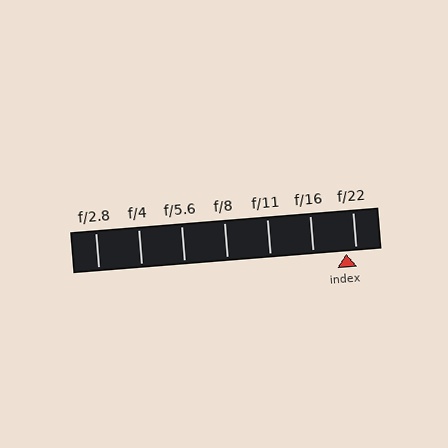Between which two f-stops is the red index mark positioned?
The index mark is between f/16 and f/22.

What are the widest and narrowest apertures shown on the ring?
The widest aperture shown is f/2.8 and the narrowest is f/22.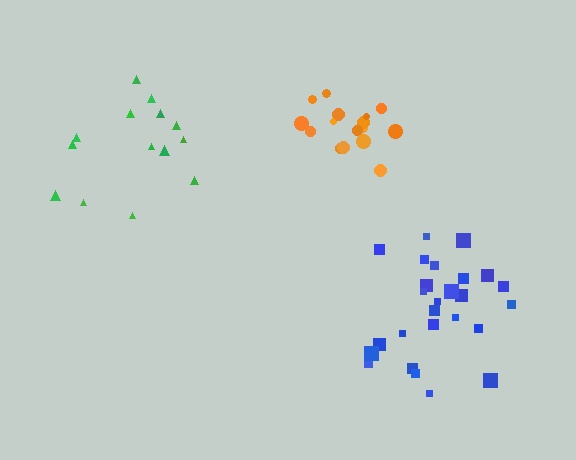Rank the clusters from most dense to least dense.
orange, blue, green.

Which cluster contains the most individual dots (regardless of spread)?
Blue (26).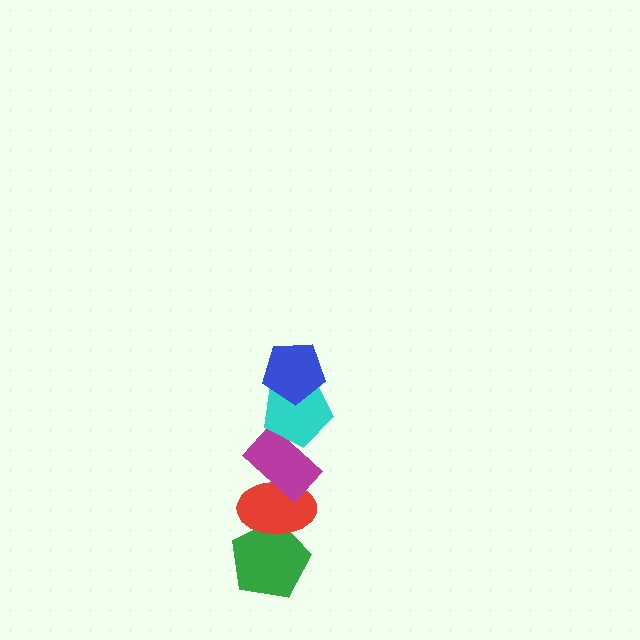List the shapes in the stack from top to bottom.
From top to bottom: the blue pentagon, the cyan pentagon, the magenta rectangle, the red ellipse, the green pentagon.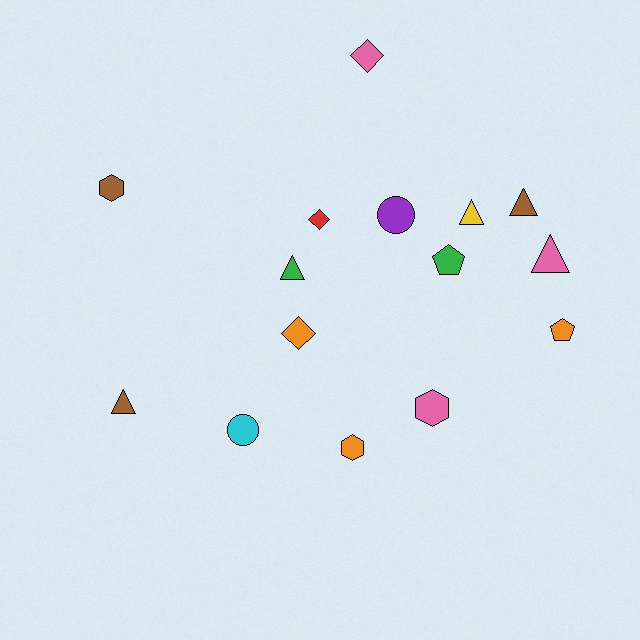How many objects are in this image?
There are 15 objects.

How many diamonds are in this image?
There are 3 diamonds.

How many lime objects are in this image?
There are no lime objects.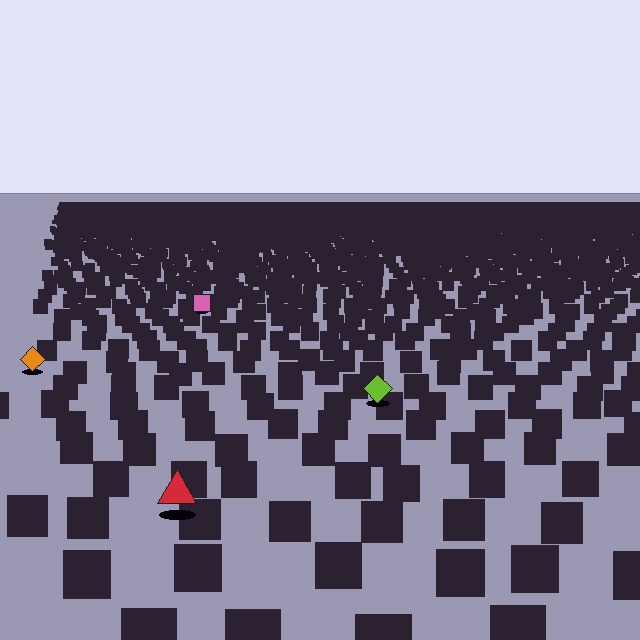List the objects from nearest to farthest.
From nearest to farthest: the red triangle, the lime diamond, the orange diamond, the pink square.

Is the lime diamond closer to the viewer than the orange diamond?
Yes. The lime diamond is closer — you can tell from the texture gradient: the ground texture is coarser near it.